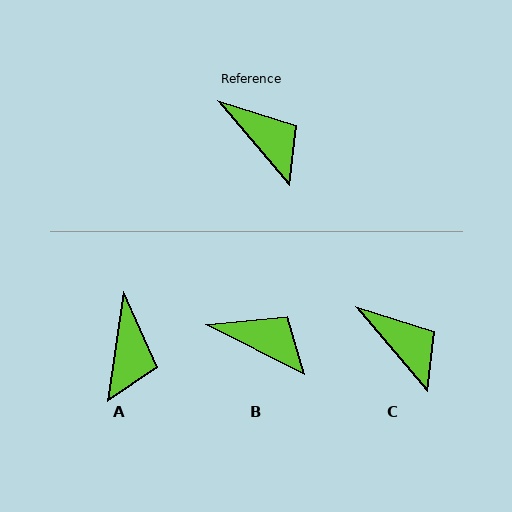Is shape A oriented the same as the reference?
No, it is off by about 49 degrees.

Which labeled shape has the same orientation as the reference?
C.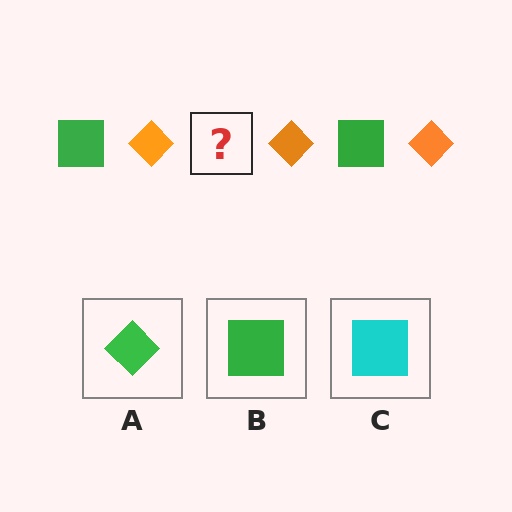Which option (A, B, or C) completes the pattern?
B.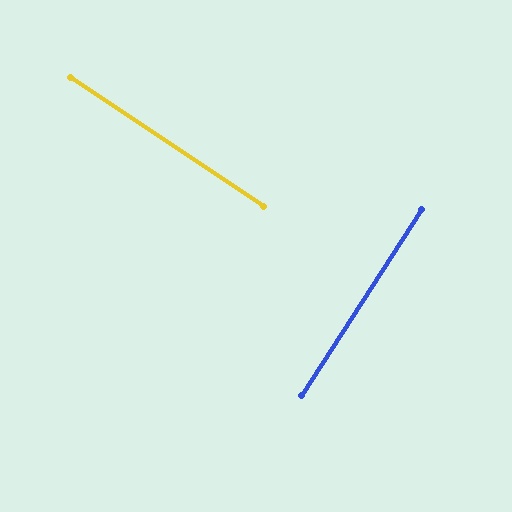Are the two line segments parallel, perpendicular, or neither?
Perpendicular — they meet at approximately 89°.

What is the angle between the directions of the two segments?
Approximately 89 degrees.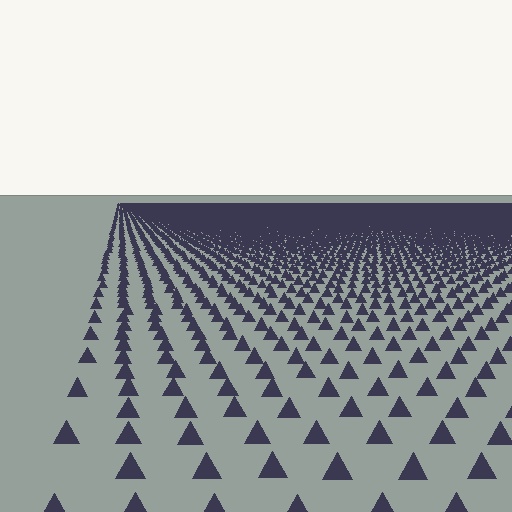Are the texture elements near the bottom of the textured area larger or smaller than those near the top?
Larger. Near the bottom, elements are closer to the viewer and appear at a bigger on-screen size.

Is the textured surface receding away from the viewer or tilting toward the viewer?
The surface is receding away from the viewer. Texture elements get smaller and denser toward the top.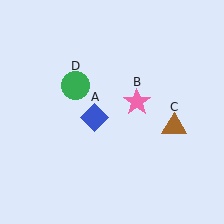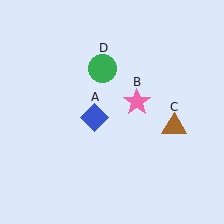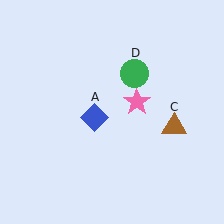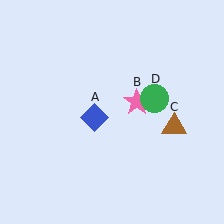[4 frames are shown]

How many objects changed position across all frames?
1 object changed position: green circle (object D).